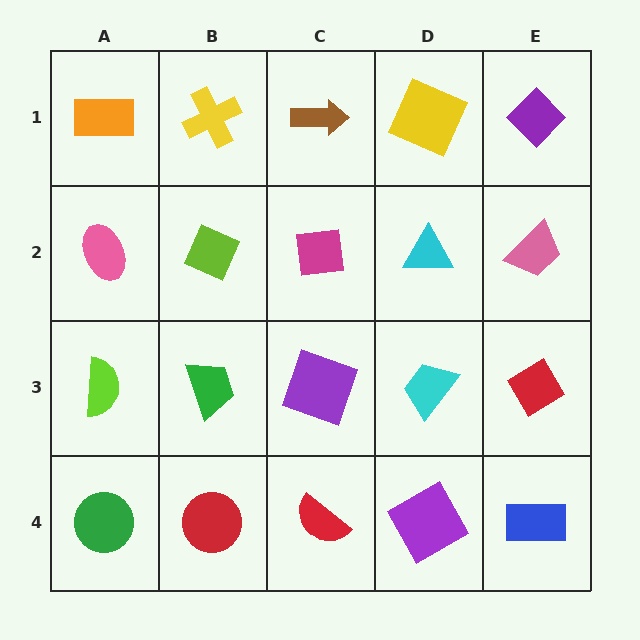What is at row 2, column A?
A pink ellipse.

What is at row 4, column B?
A red circle.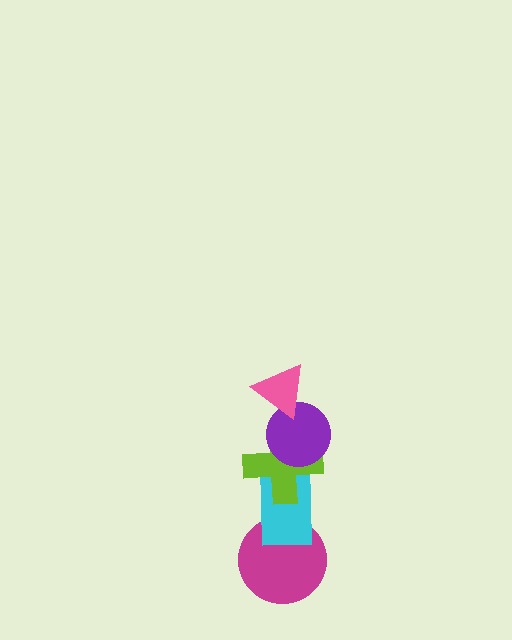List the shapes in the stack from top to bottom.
From top to bottom: the pink triangle, the purple circle, the lime cross, the cyan rectangle, the magenta circle.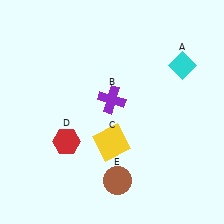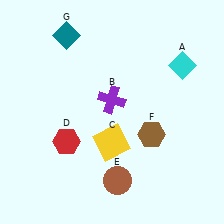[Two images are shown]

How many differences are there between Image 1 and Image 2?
There are 2 differences between the two images.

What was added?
A brown hexagon (F), a teal diamond (G) were added in Image 2.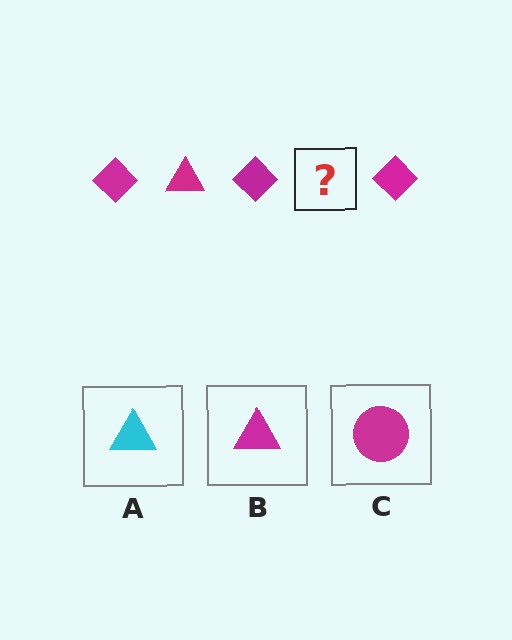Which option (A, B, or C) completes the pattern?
B.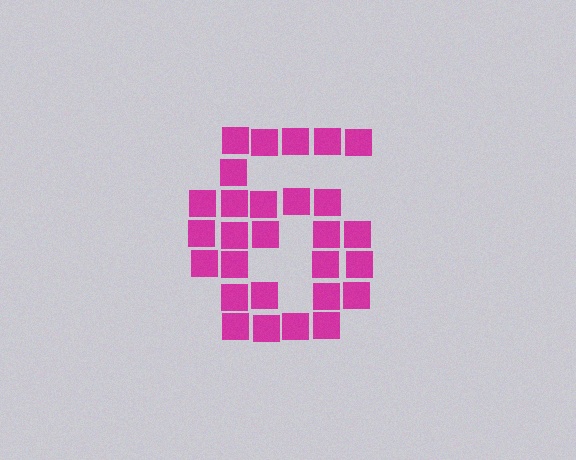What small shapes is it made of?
It is made of small squares.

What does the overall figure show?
The overall figure shows the digit 6.